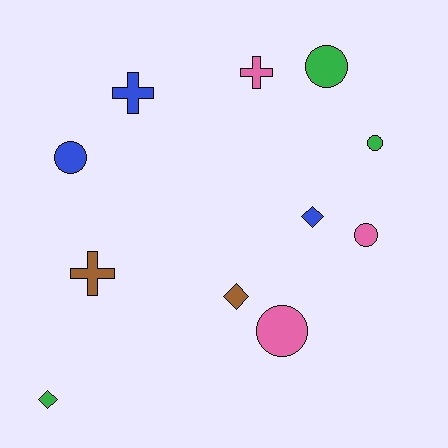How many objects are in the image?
There are 11 objects.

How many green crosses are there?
There are no green crosses.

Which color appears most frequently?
Green, with 3 objects.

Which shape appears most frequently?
Circle, with 5 objects.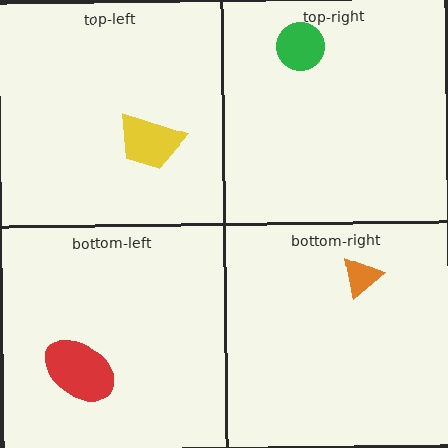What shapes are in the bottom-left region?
The red ellipse.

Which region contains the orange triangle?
The bottom-right region.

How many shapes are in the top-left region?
1.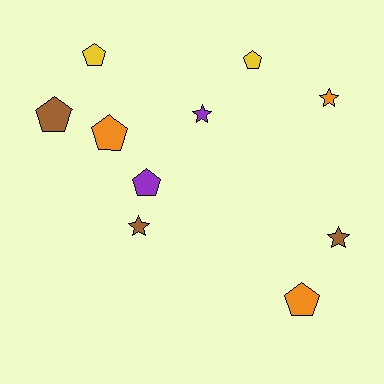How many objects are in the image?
There are 10 objects.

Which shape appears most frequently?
Pentagon, with 6 objects.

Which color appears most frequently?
Brown, with 3 objects.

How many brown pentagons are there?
There is 1 brown pentagon.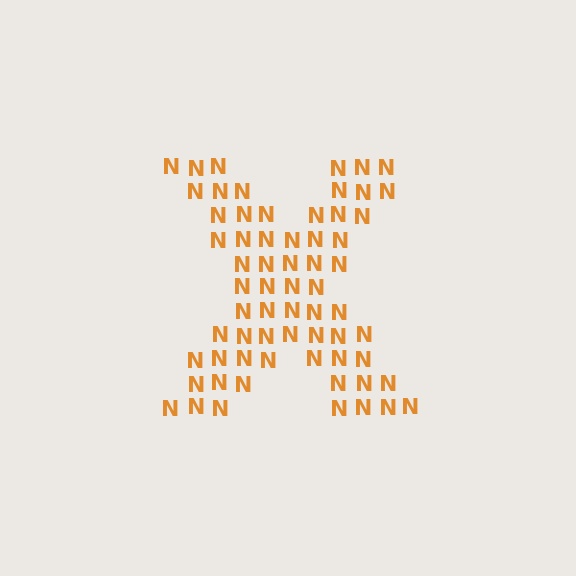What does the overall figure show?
The overall figure shows the letter X.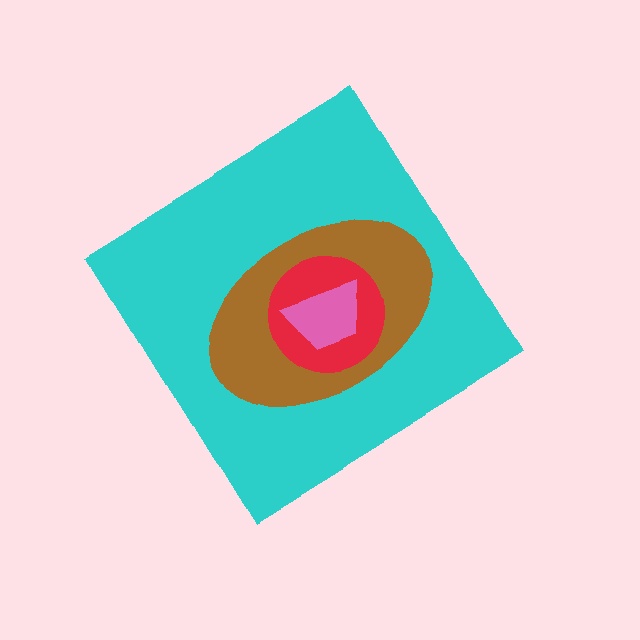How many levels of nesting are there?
4.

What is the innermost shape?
The pink trapezoid.